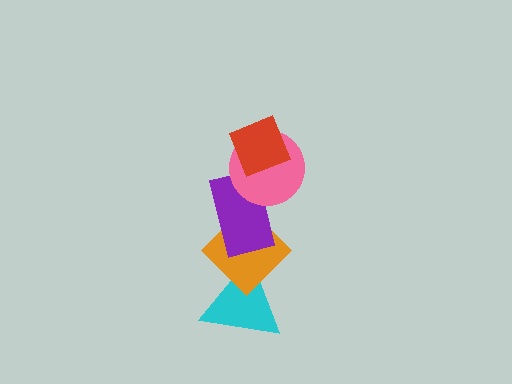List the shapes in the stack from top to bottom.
From top to bottom: the red diamond, the pink circle, the purple rectangle, the orange diamond, the cyan triangle.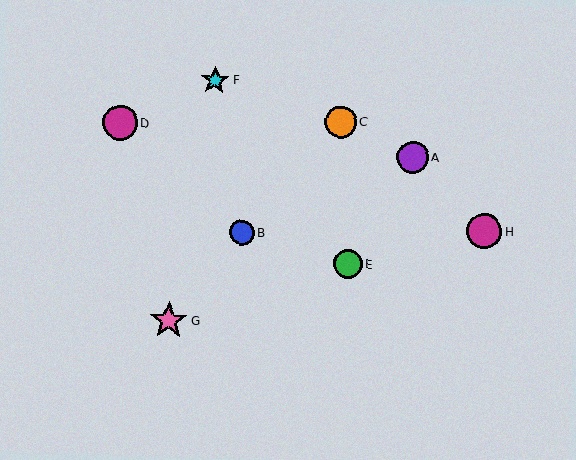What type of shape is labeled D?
Shape D is a magenta circle.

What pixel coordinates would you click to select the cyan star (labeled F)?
Click at (215, 80) to select the cyan star F.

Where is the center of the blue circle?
The center of the blue circle is at (242, 233).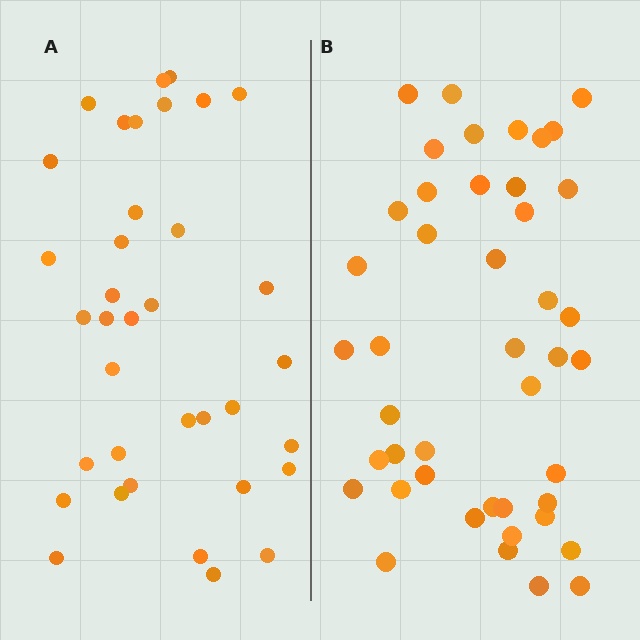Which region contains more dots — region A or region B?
Region B (the right region) has more dots.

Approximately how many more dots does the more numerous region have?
Region B has roughly 8 or so more dots than region A.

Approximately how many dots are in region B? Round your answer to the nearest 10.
About 40 dots. (The exact count is 44, which rounds to 40.)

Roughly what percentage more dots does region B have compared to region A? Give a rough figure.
About 20% more.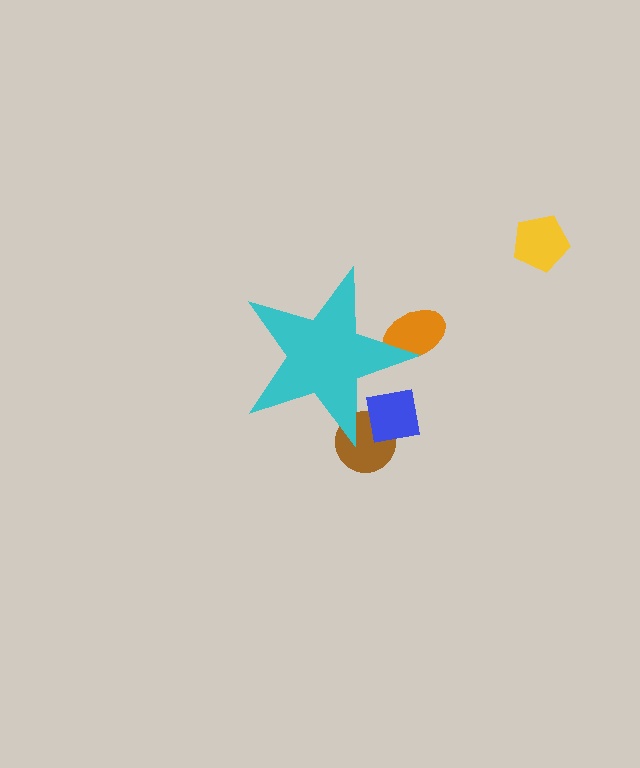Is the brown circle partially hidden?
Yes, the brown circle is partially hidden behind the cyan star.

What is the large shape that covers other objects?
A cyan star.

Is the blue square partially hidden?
Yes, the blue square is partially hidden behind the cyan star.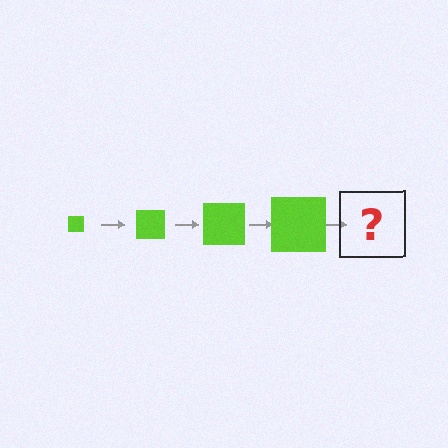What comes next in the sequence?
The next element should be a lime square, larger than the previous one.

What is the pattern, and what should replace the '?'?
The pattern is that the square gets progressively larger each step. The '?' should be a lime square, larger than the previous one.